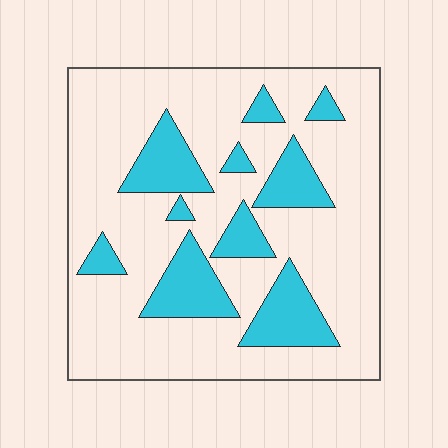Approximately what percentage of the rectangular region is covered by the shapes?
Approximately 25%.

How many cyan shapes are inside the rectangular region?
10.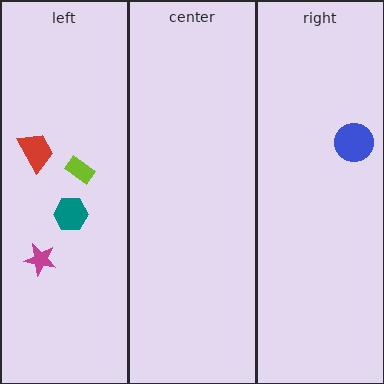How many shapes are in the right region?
1.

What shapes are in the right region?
The blue circle.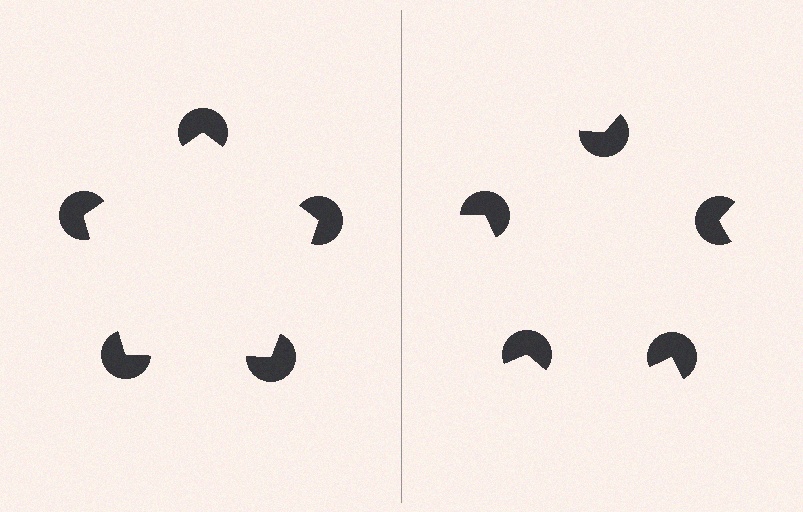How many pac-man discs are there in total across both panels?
10 — 5 on each side.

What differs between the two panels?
The pac-man discs are positioned identically on both sides; only the wedge orientations differ. On the left they align to a pentagon; on the right they are misaligned.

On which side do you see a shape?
An illusory pentagon appears on the left side. On the right side the wedge cuts are rotated, so no coherent shape forms.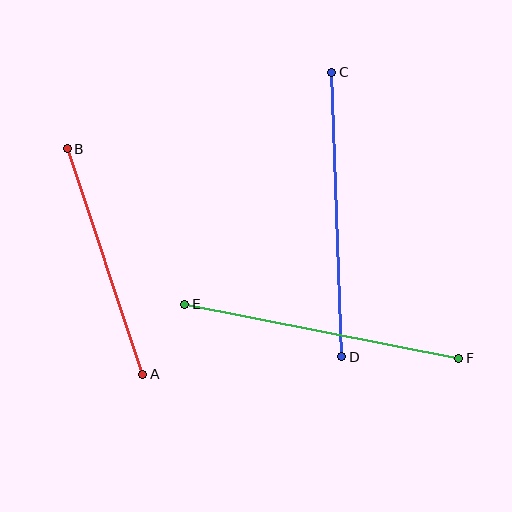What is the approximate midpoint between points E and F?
The midpoint is at approximately (322, 331) pixels.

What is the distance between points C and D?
The distance is approximately 285 pixels.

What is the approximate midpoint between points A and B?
The midpoint is at approximately (105, 261) pixels.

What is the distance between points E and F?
The distance is approximately 279 pixels.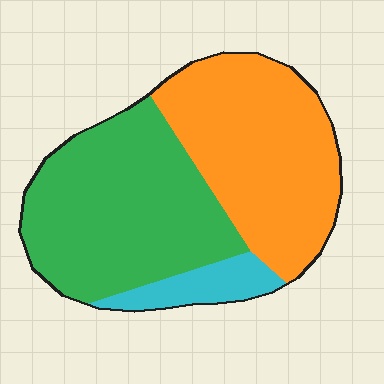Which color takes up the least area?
Cyan, at roughly 10%.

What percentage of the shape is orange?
Orange takes up about two fifths (2/5) of the shape.